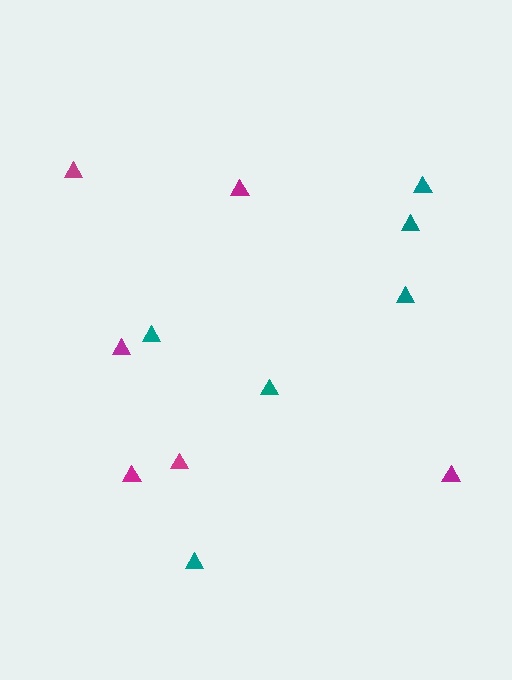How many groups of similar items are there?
There are 2 groups: one group of magenta triangles (6) and one group of teal triangles (6).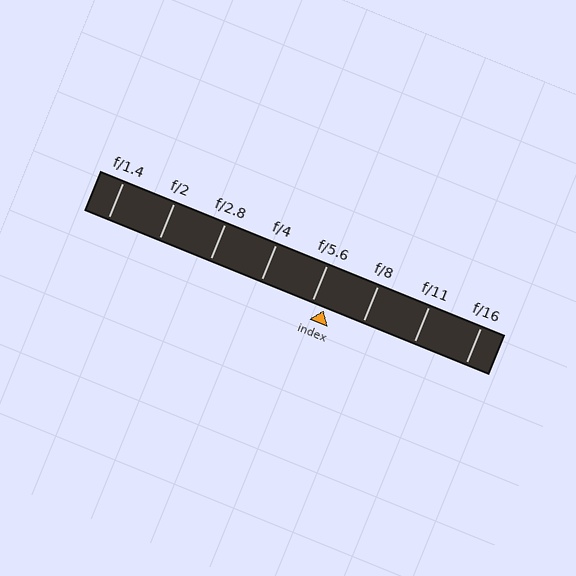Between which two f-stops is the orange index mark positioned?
The index mark is between f/5.6 and f/8.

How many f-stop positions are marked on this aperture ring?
There are 8 f-stop positions marked.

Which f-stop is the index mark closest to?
The index mark is closest to f/5.6.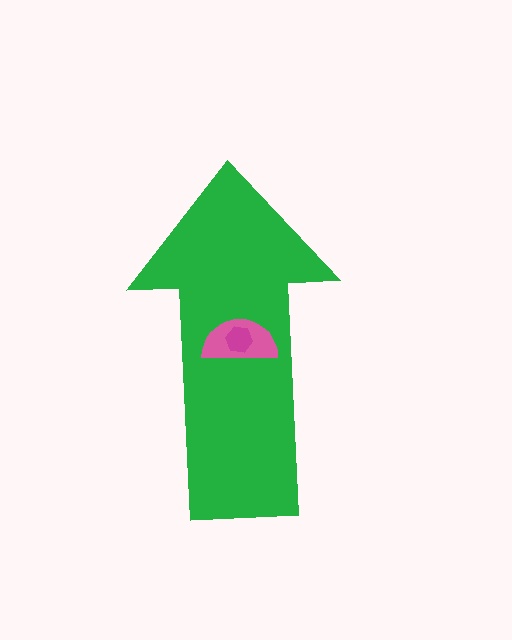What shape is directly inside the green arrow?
The pink semicircle.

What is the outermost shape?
The green arrow.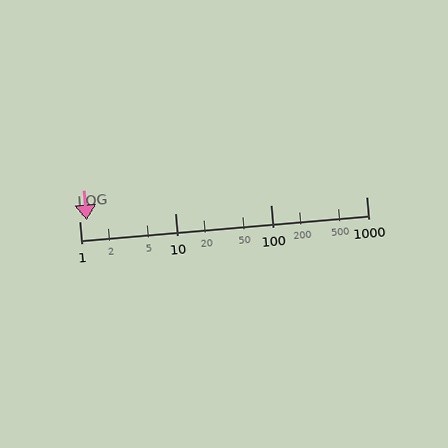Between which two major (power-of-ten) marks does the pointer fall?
The pointer is between 1 and 10.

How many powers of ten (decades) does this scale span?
The scale spans 3 decades, from 1 to 1000.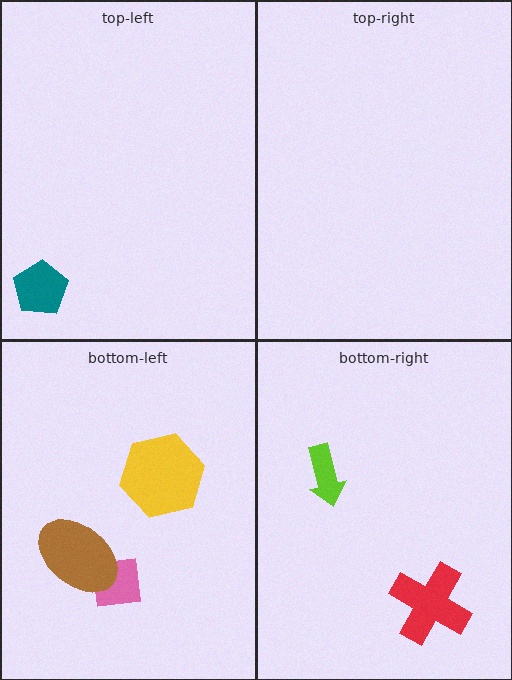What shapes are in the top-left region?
The teal pentagon.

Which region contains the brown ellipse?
The bottom-left region.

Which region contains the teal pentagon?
The top-left region.